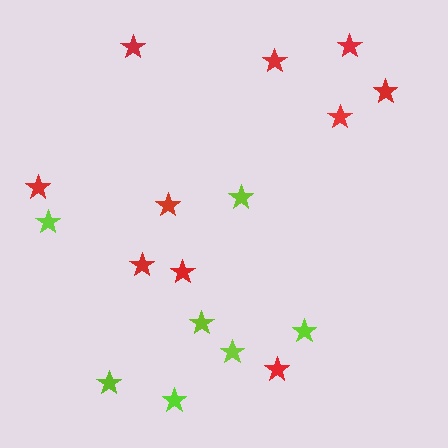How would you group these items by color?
There are 2 groups: one group of red stars (10) and one group of lime stars (7).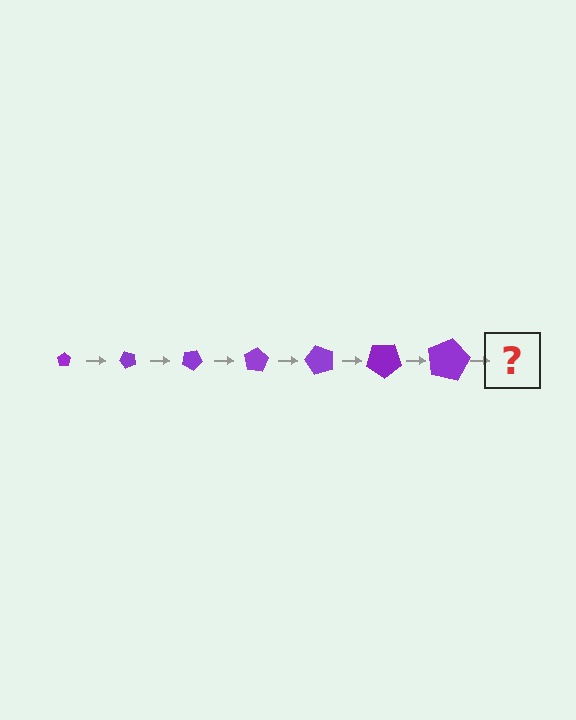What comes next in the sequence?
The next element should be a pentagon, larger than the previous one and rotated 350 degrees from the start.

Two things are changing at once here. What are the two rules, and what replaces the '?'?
The two rules are that the pentagon grows larger each step and it rotates 50 degrees each step. The '?' should be a pentagon, larger than the previous one and rotated 350 degrees from the start.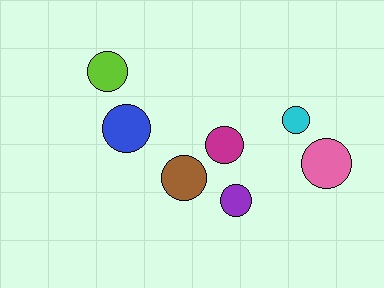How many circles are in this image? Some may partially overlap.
There are 7 circles.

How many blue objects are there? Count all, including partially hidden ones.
There is 1 blue object.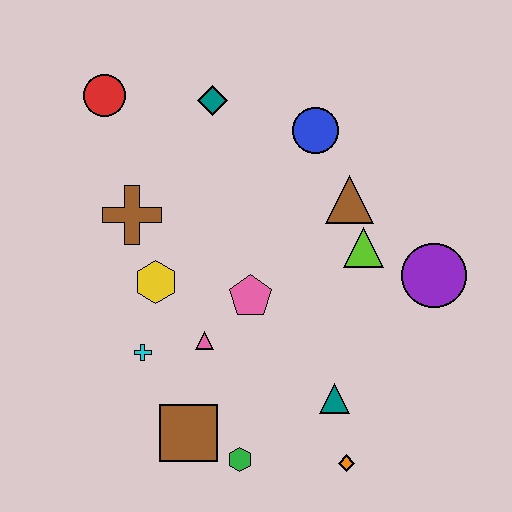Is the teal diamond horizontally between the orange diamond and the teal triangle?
No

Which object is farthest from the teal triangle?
The red circle is farthest from the teal triangle.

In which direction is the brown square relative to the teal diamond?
The brown square is below the teal diamond.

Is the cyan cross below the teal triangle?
No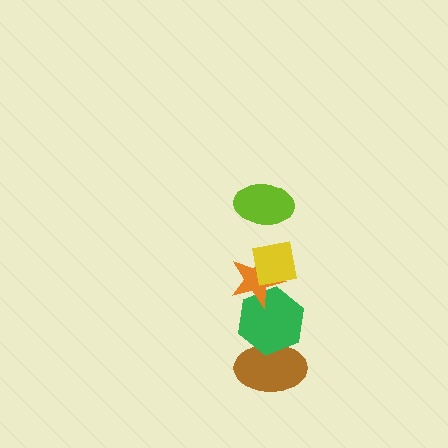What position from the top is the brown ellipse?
The brown ellipse is 5th from the top.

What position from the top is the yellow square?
The yellow square is 2nd from the top.